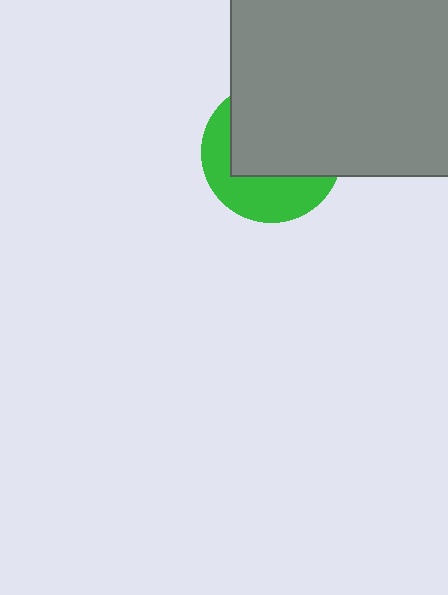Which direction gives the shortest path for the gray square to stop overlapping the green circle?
Moving up gives the shortest separation.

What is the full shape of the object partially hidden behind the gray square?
The partially hidden object is a green circle.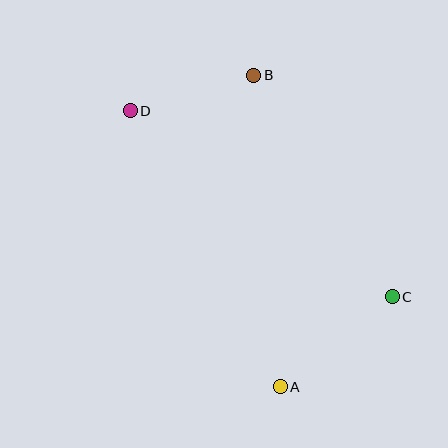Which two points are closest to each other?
Points B and D are closest to each other.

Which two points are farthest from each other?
Points C and D are farthest from each other.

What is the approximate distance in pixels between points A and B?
The distance between A and B is approximately 313 pixels.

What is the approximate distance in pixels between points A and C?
The distance between A and C is approximately 144 pixels.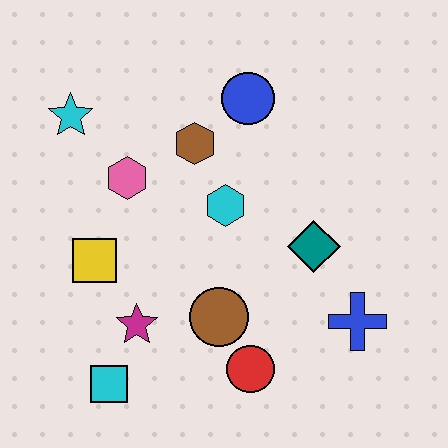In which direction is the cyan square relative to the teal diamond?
The cyan square is to the left of the teal diamond.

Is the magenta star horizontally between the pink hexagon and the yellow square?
No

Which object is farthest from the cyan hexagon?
The cyan square is farthest from the cyan hexagon.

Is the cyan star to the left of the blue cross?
Yes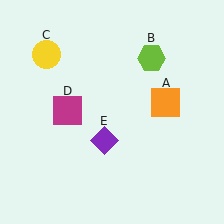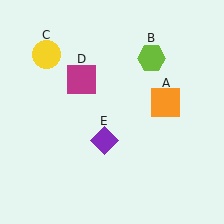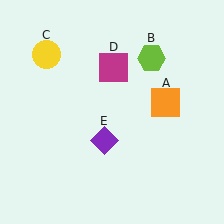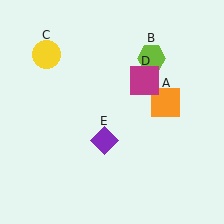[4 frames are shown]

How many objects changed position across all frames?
1 object changed position: magenta square (object D).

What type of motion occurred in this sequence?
The magenta square (object D) rotated clockwise around the center of the scene.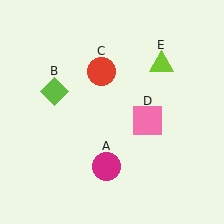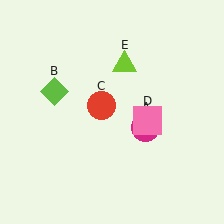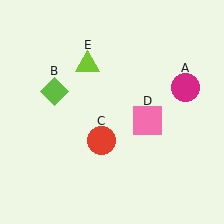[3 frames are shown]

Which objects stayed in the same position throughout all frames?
Lime diamond (object B) and pink square (object D) remained stationary.